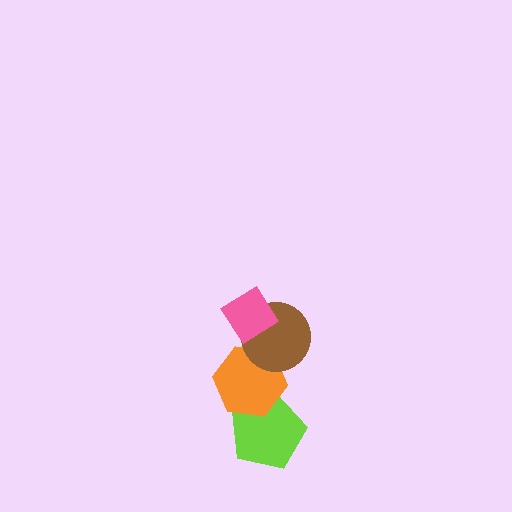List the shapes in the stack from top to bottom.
From top to bottom: the pink diamond, the brown circle, the orange hexagon, the lime pentagon.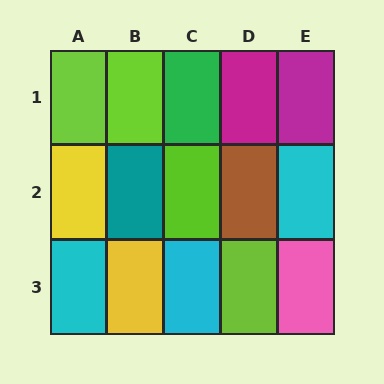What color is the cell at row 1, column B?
Lime.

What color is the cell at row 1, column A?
Lime.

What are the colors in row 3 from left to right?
Cyan, yellow, cyan, lime, pink.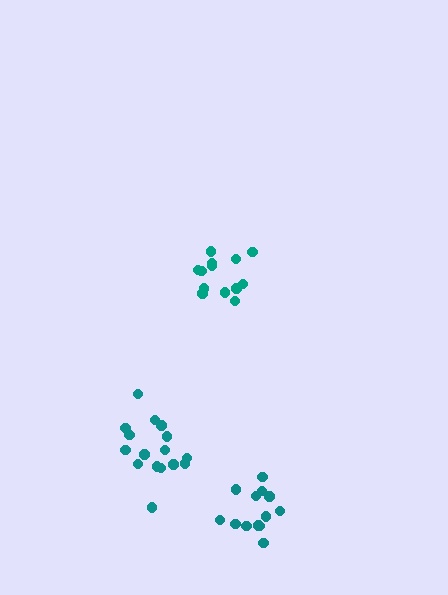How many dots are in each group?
Group 1: 13 dots, Group 2: 13 dots, Group 3: 16 dots (42 total).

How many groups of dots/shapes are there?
There are 3 groups.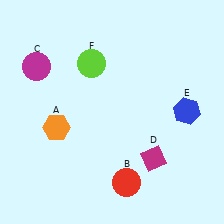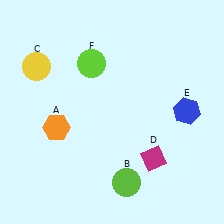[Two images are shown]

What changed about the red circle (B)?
In Image 1, B is red. In Image 2, it changed to lime.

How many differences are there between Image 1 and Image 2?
There are 2 differences between the two images.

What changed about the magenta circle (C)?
In Image 1, C is magenta. In Image 2, it changed to yellow.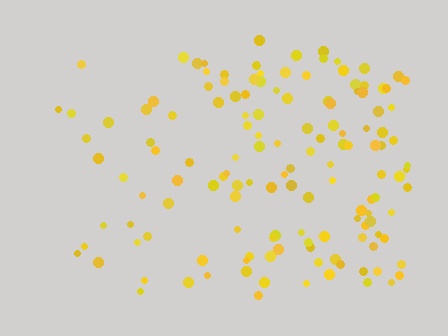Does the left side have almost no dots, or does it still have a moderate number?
Still a moderate number, just noticeably fewer than the right.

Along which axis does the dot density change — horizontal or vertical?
Horizontal.